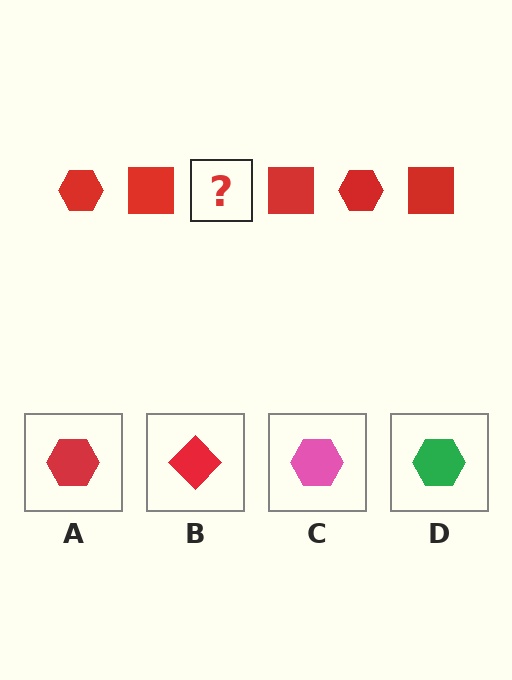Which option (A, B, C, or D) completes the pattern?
A.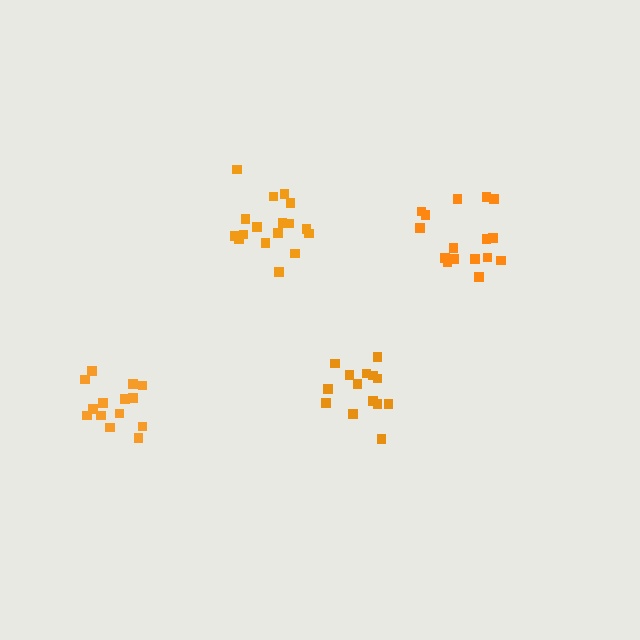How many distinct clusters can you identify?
There are 4 distinct clusters.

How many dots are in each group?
Group 1: 18 dots, Group 2: 16 dots, Group 3: 14 dots, Group 4: 14 dots (62 total).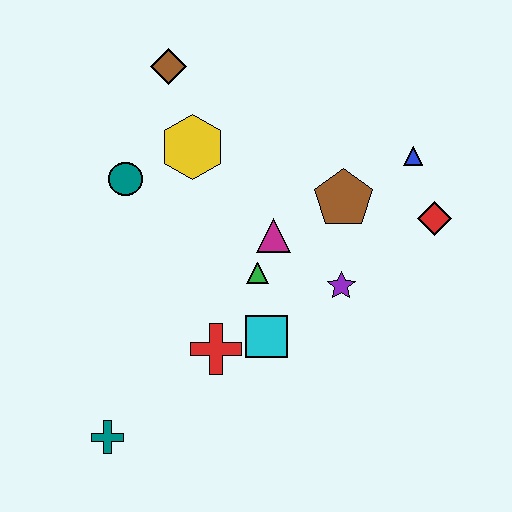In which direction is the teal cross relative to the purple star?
The teal cross is to the left of the purple star.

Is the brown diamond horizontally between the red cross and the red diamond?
No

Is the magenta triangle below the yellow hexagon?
Yes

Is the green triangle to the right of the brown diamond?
Yes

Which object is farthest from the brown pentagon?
The teal cross is farthest from the brown pentagon.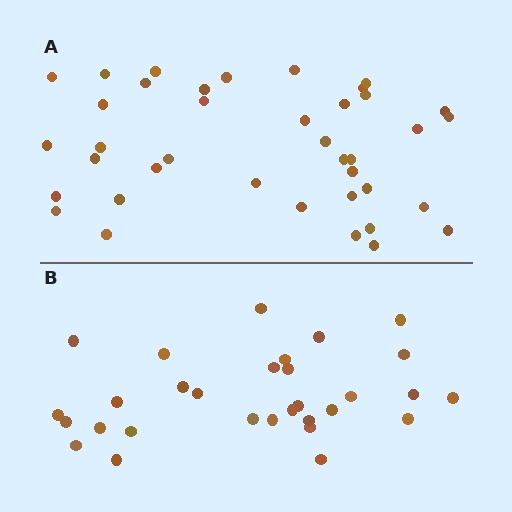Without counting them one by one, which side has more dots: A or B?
Region A (the top region) has more dots.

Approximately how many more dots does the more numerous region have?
Region A has roughly 8 or so more dots than region B.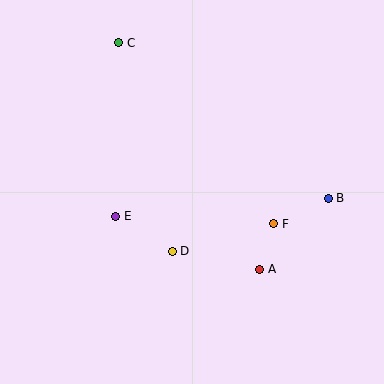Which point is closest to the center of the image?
Point D at (172, 251) is closest to the center.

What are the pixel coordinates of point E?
Point E is at (116, 216).